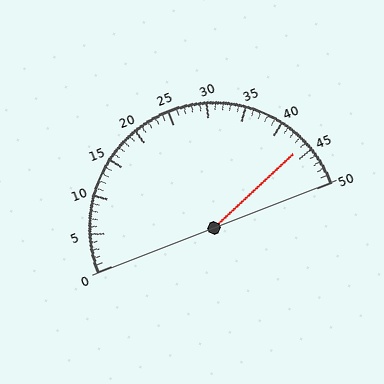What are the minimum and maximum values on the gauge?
The gauge ranges from 0 to 50.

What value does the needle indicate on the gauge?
The needle indicates approximately 44.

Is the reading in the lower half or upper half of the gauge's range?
The reading is in the upper half of the range (0 to 50).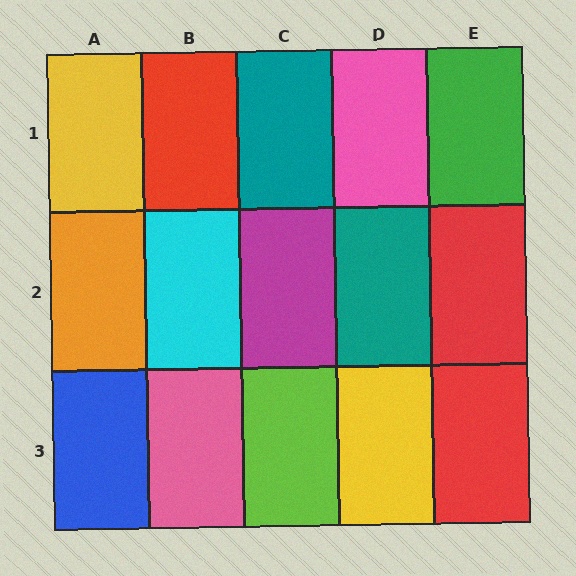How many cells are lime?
1 cell is lime.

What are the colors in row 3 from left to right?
Blue, pink, lime, yellow, red.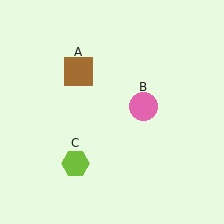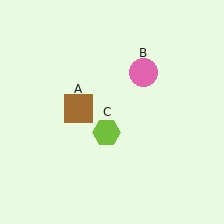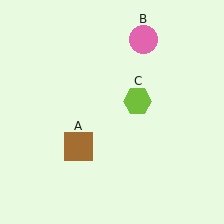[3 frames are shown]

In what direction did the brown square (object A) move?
The brown square (object A) moved down.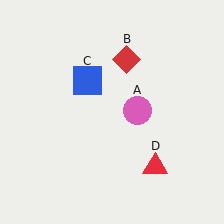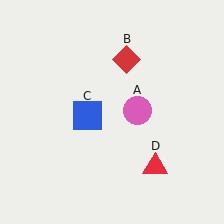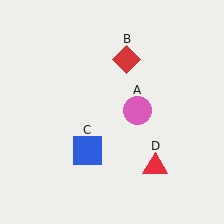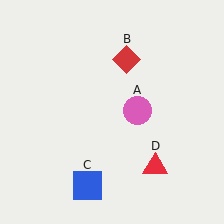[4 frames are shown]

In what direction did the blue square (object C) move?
The blue square (object C) moved down.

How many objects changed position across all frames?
1 object changed position: blue square (object C).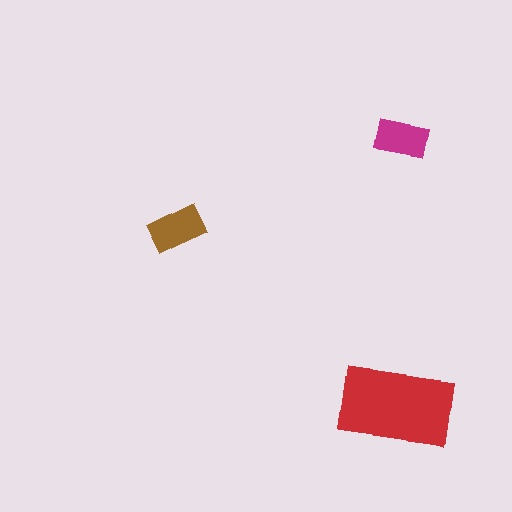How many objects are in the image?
There are 3 objects in the image.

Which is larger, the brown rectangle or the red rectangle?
The red one.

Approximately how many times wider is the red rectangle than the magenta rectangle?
About 2 times wider.